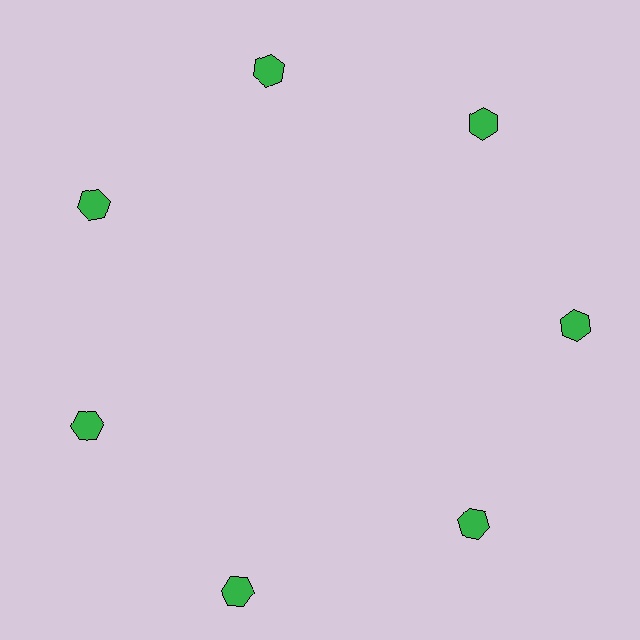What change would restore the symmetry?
The symmetry would be restored by moving it inward, back onto the ring so that all 7 hexagons sit at equal angles and equal distance from the center.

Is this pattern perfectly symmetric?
No. The 7 green hexagons are arranged in a ring, but one element near the 6 o'clock position is pushed outward from the center, breaking the 7-fold rotational symmetry.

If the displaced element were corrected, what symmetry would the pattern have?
It would have 7-fold rotational symmetry — the pattern would map onto itself every 51 degrees.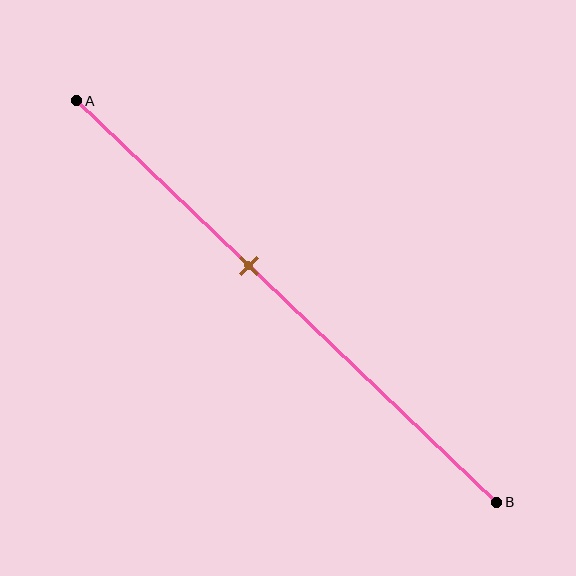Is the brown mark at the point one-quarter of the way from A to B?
No, the mark is at about 40% from A, not at the 25% one-quarter point.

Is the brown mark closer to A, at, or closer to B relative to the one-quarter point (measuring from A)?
The brown mark is closer to point B than the one-quarter point of segment AB.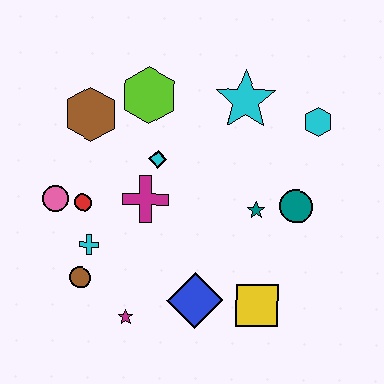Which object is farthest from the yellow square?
The brown hexagon is farthest from the yellow square.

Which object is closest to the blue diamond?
The yellow square is closest to the blue diamond.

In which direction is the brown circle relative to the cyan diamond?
The brown circle is below the cyan diamond.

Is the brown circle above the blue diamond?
Yes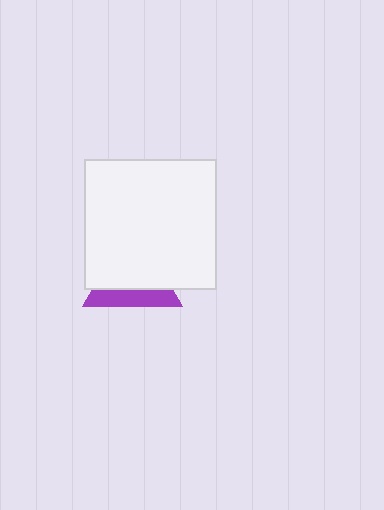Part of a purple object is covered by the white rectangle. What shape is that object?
It is a triangle.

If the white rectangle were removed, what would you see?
You would see the complete purple triangle.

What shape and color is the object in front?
The object in front is a white rectangle.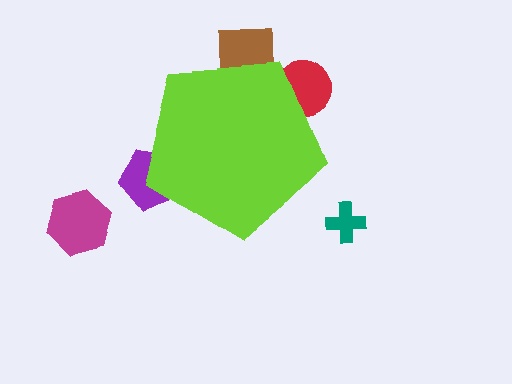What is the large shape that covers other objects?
A lime pentagon.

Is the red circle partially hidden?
Yes, the red circle is partially hidden behind the lime pentagon.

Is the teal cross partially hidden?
No, the teal cross is fully visible.